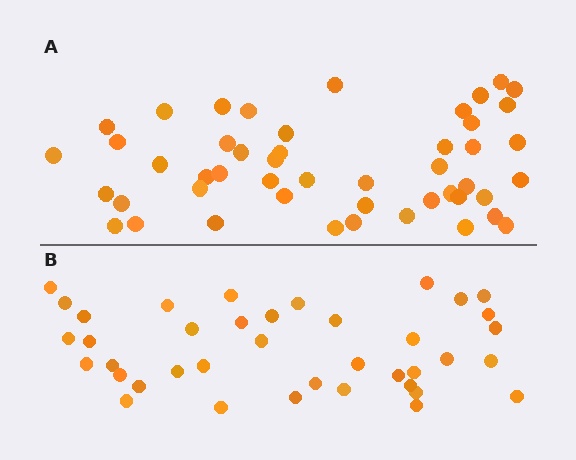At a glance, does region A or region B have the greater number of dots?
Region A (the top region) has more dots.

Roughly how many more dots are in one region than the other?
Region A has roughly 8 or so more dots than region B.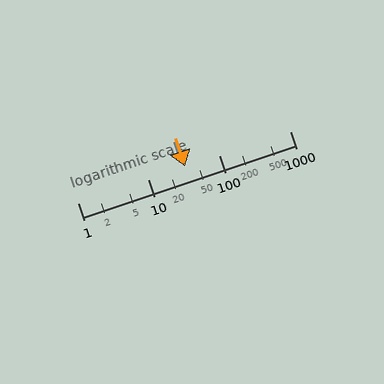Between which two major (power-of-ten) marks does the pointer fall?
The pointer is between 10 and 100.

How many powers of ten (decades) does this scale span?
The scale spans 3 decades, from 1 to 1000.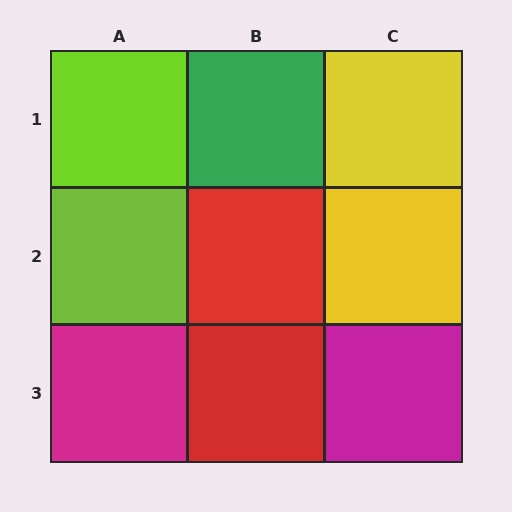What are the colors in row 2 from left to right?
Lime, red, yellow.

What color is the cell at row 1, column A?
Lime.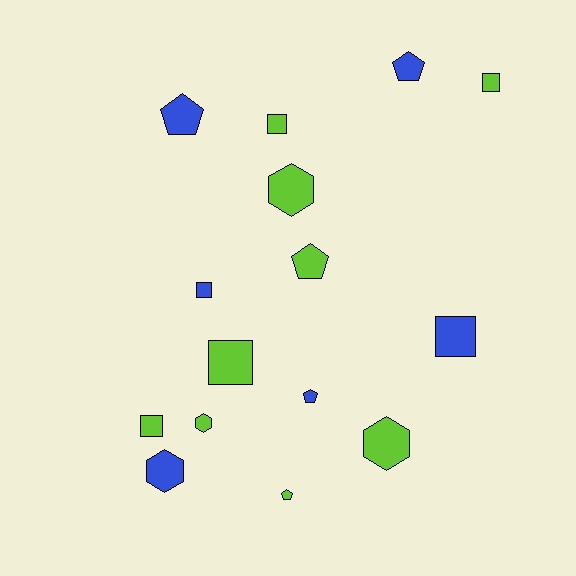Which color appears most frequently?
Lime, with 9 objects.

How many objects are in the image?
There are 15 objects.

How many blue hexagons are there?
There is 1 blue hexagon.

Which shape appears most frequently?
Square, with 6 objects.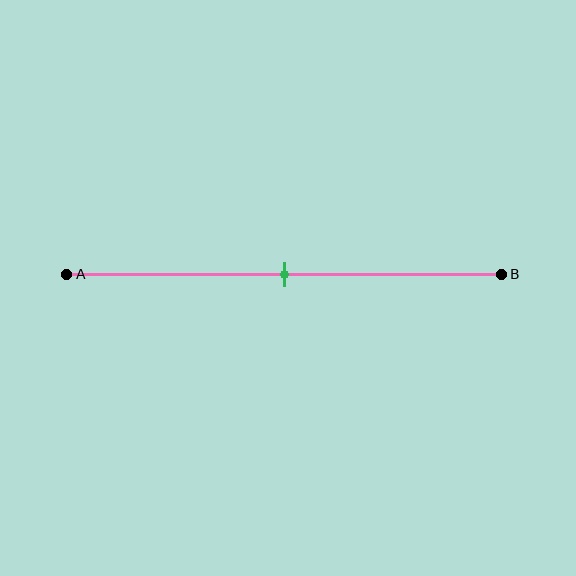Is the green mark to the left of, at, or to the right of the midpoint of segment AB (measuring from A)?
The green mark is approximately at the midpoint of segment AB.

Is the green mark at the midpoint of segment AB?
Yes, the mark is approximately at the midpoint.